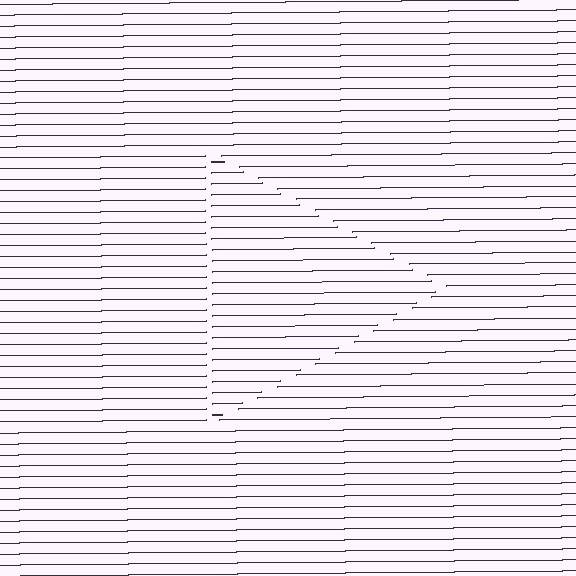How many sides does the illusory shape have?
3 sides — the line-ends trace a triangle.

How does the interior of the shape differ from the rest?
The interior of the shape contains the same grating, shifted by half a period — the contour is defined by the phase discontinuity where line-ends from the inner and outer gratings abut.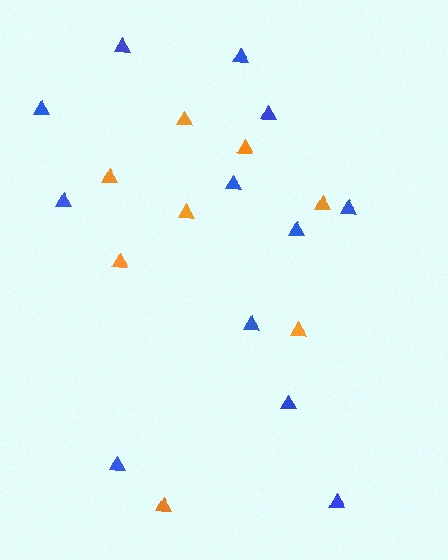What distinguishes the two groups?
There are 2 groups: one group of orange triangles (8) and one group of blue triangles (12).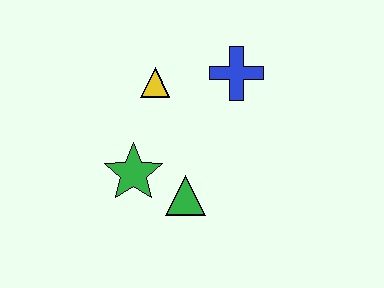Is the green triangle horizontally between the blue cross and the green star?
Yes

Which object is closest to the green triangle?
The green star is closest to the green triangle.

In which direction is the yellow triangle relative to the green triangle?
The yellow triangle is above the green triangle.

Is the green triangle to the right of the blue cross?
No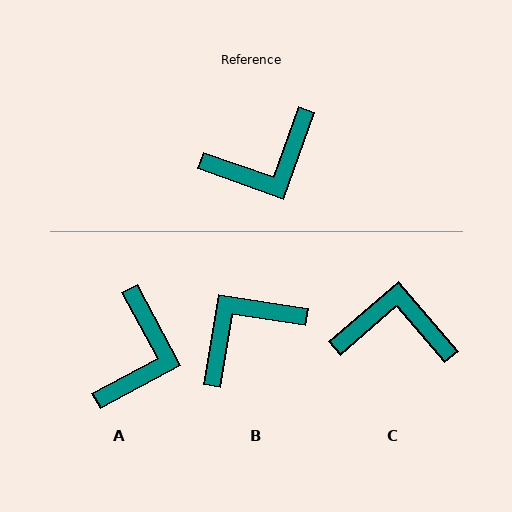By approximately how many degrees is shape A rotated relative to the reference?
Approximately 48 degrees counter-clockwise.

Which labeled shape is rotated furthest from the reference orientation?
B, about 170 degrees away.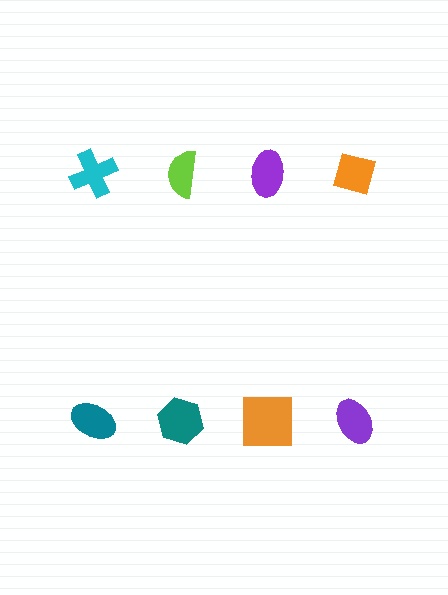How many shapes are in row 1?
4 shapes.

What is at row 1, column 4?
An orange square.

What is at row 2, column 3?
An orange square.